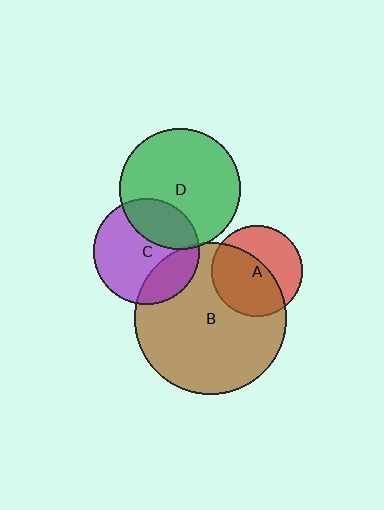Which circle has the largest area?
Circle B (brown).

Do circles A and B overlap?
Yes.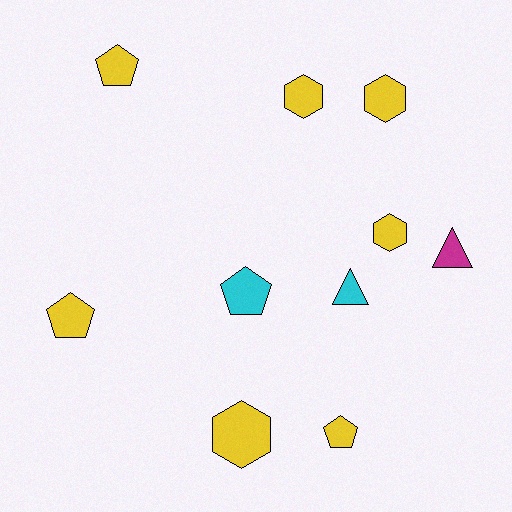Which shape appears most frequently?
Hexagon, with 4 objects.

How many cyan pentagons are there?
There is 1 cyan pentagon.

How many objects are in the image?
There are 10 objects.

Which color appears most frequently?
Yellow, with 7 objects.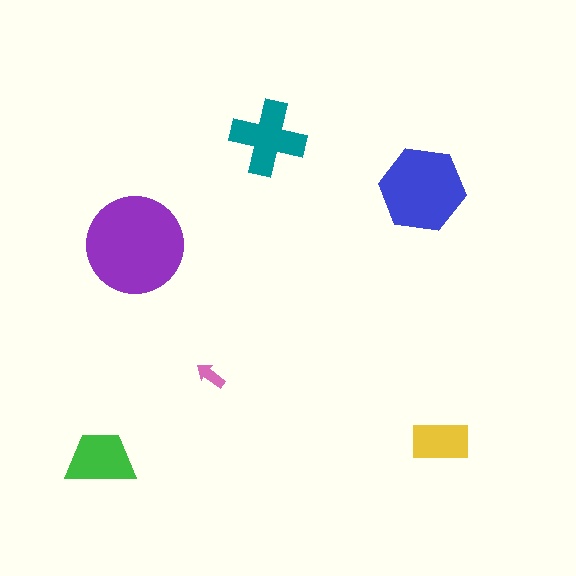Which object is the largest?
The purple circle.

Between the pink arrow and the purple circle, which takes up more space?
The purple circle.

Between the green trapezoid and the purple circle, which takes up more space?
The purple circle.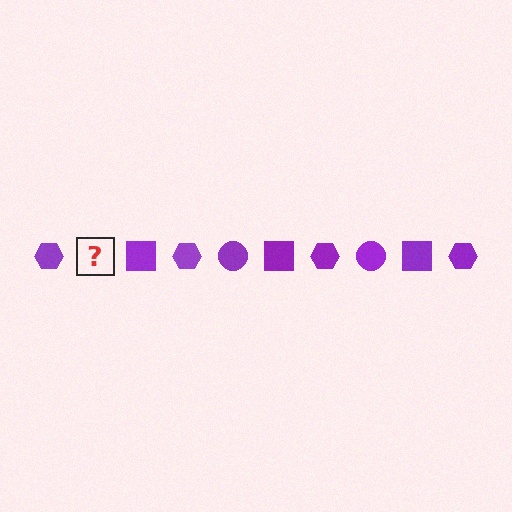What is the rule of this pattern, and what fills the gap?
The rule is that the pattern cycles through hexagon, circle, square shapes in purple. The gap should be filled with a purple circle.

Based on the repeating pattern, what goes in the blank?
The blank should be a purple circle.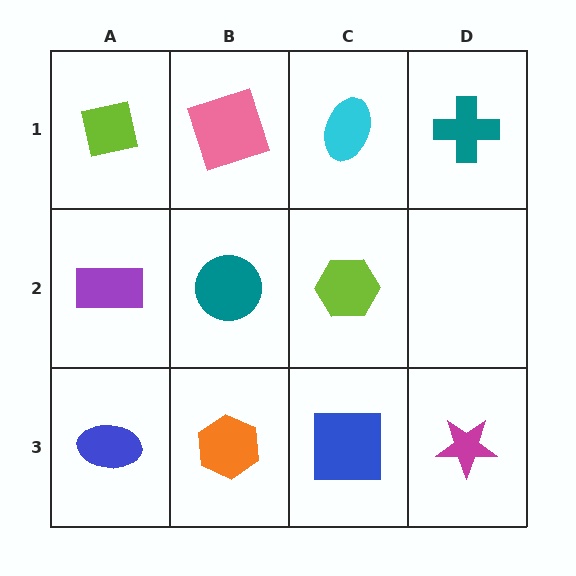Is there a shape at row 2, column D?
No, that cell is empty.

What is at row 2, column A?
A purple rectangle.